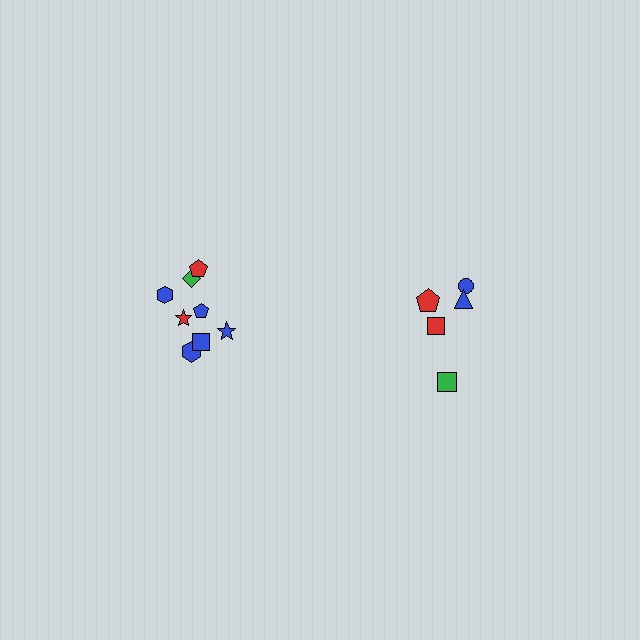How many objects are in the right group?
There are 5 objects.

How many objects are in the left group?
There are 8 objects.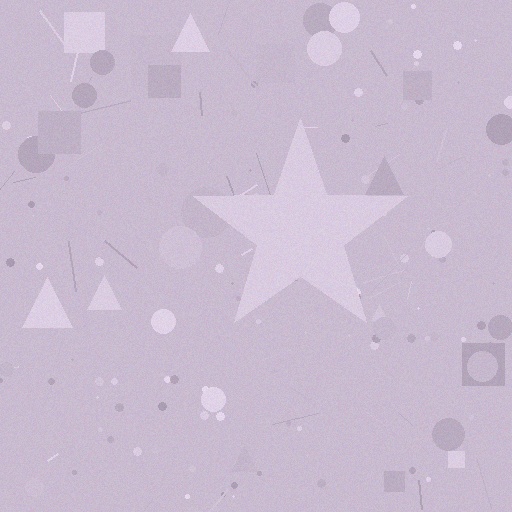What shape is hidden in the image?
A star is hidden in the image.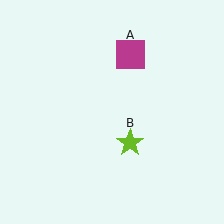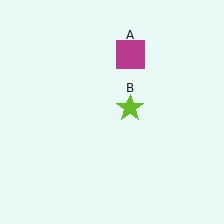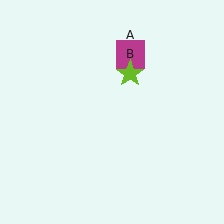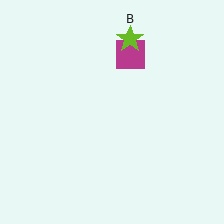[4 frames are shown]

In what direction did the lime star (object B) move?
The lime star (object B) moved up.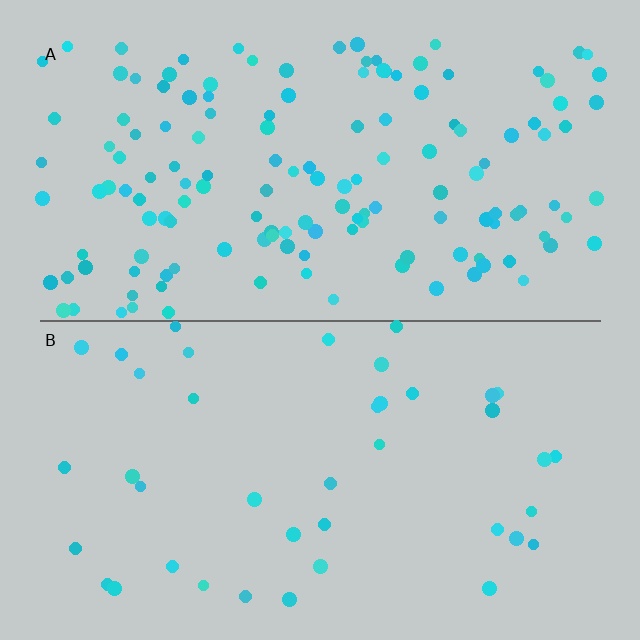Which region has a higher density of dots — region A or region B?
A (the top).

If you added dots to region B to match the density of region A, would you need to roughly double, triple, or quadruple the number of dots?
Approximately quadruple.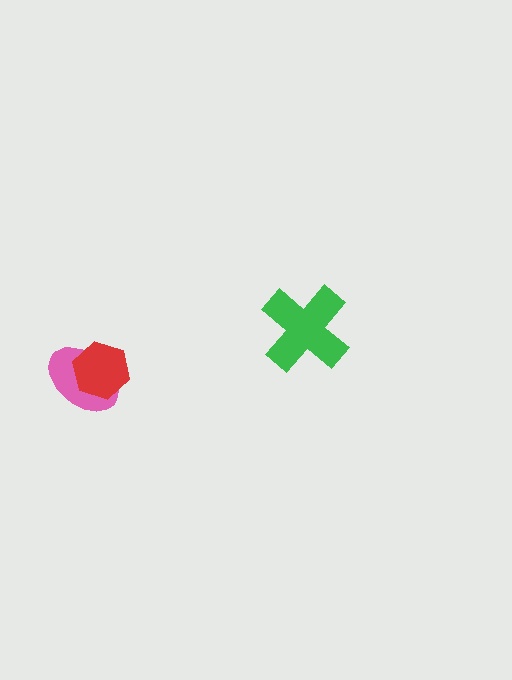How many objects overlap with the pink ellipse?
1 object overlaps with the pink ellipse.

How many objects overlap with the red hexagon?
1 object overlaps with the red hexagon.